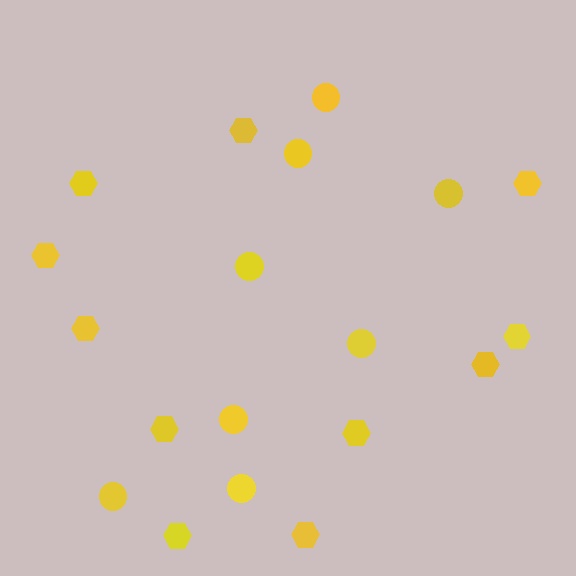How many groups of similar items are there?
There are 2 groups: one group of hexagons (11) and one group of circles (8).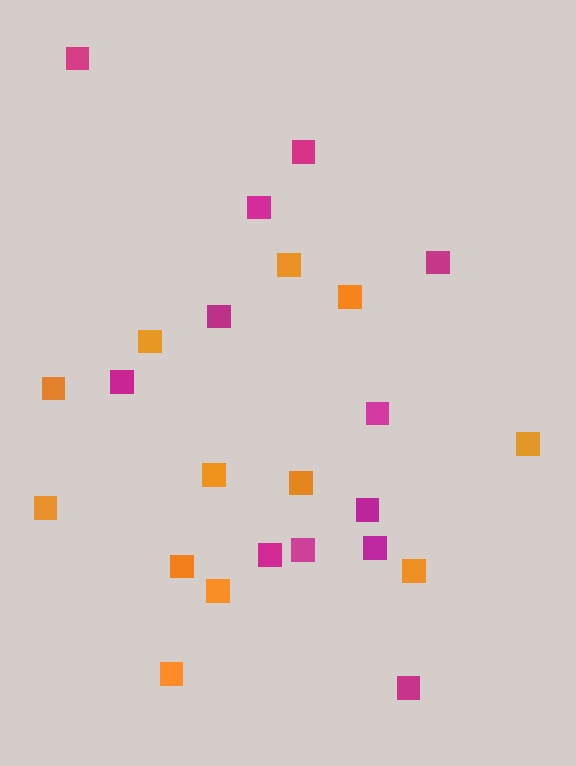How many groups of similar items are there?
There are 2 groups: one group of magenta squares (12) and one group of orange squares (12).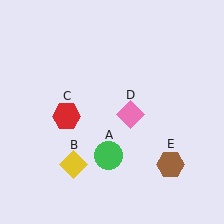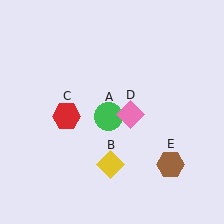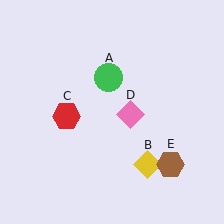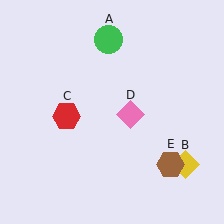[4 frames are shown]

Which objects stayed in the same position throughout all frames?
Red hexagon (object C) and pink diamond (object D) and brown hexagon (object E) remained stationary.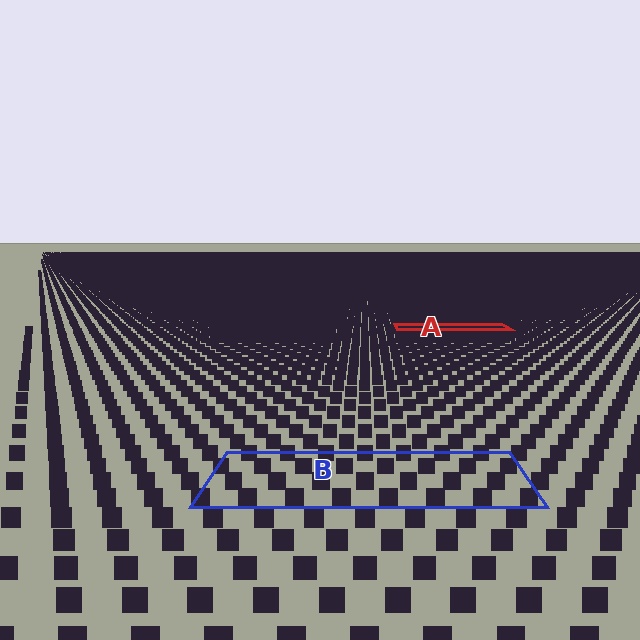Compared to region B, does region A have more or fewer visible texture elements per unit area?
Region A has more texture elements per unit area — they are packed more densely because it is farther away.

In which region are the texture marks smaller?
The texture marks are smaller in region A, because it is farther away.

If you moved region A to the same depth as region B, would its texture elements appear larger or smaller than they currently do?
They would appear larger. At a closer depth, the same texture elements are projected at a bigger on-screen size.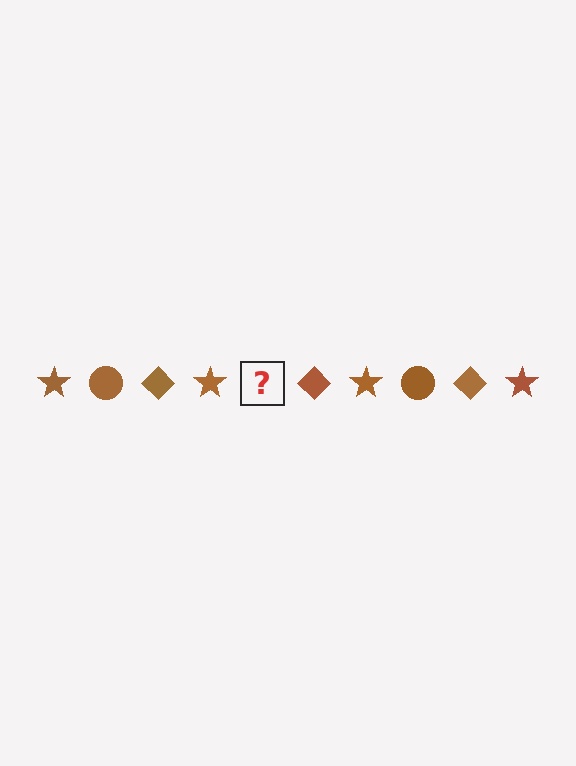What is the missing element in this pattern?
The missing element is a brown circle.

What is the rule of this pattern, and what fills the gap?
The rule is that the pattern cycles through star, circle, diamond shapes in brown. The gap should be filled with a brown circle.